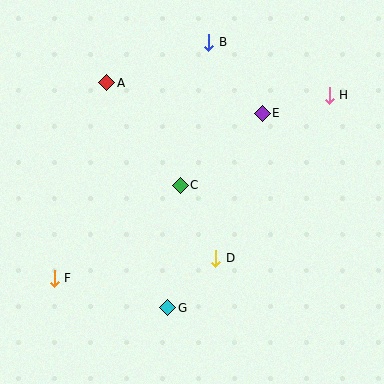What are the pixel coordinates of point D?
Point D is at (216, 258).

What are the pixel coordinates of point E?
Point E is at (262, 113).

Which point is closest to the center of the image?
Point C at (180, 185) is closest to the center.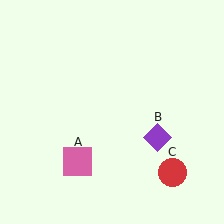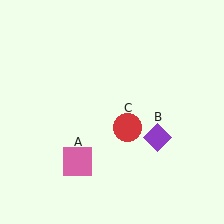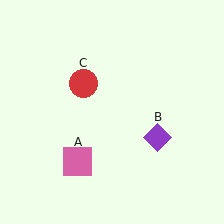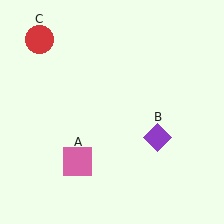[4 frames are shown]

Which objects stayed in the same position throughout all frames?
Pink square (object A) and purple diamond (object B) remained stationary.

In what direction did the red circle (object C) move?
The red circle (object C) moved up and to the left.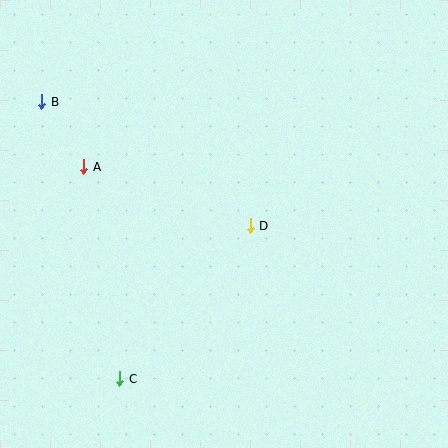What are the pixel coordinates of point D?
Point D is at (250, 226).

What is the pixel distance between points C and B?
The distance between C and B is 288 pixels.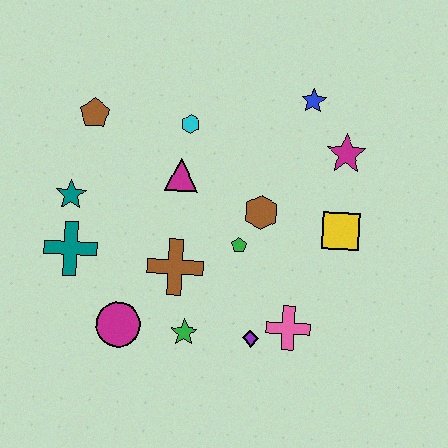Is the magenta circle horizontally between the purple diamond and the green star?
No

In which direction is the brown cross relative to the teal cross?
The brown cross is to the right of the teal cross.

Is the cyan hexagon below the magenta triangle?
No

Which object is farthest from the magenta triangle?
The pink cross is farthest from the magenta triangle.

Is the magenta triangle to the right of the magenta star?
No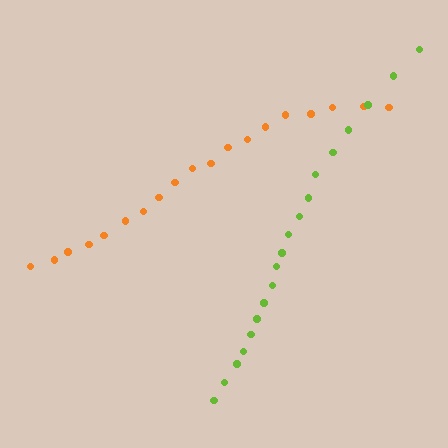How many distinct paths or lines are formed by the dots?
There are 2 distinct paths.